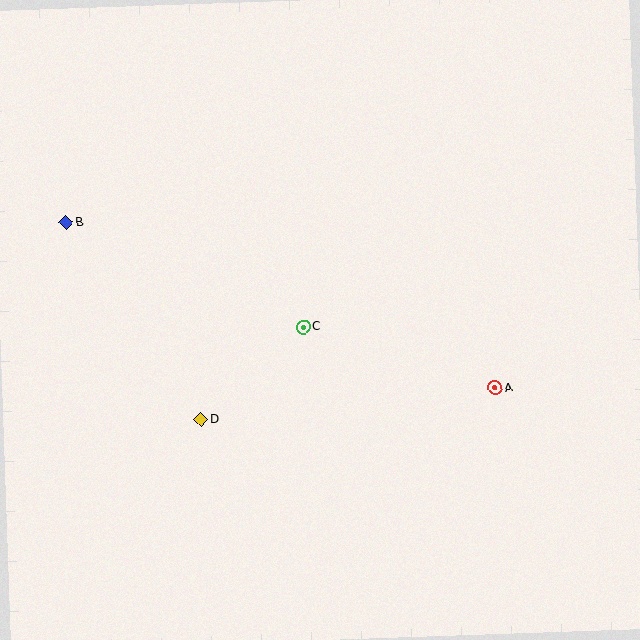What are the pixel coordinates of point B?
Point B is at (66, 222).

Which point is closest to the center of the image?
Point C at (303, 327) is closest to the center.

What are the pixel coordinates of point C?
Point C is at (303, 327).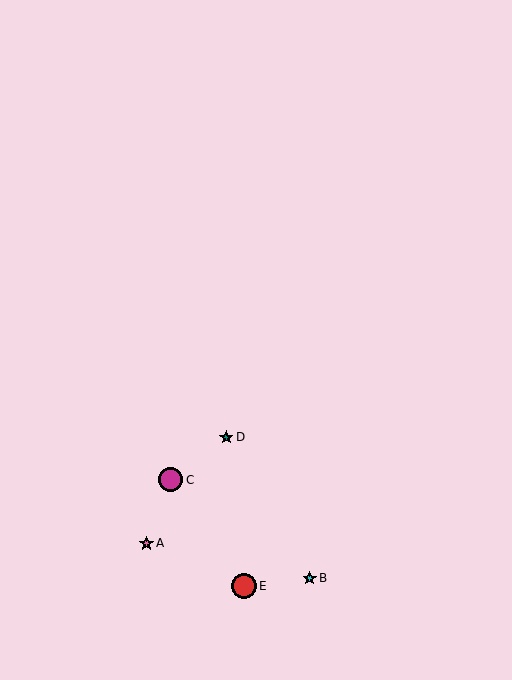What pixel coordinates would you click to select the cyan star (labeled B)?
Click at (310, 578) to select the cyan star B.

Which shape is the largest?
The red circle (labeled E) is the largest.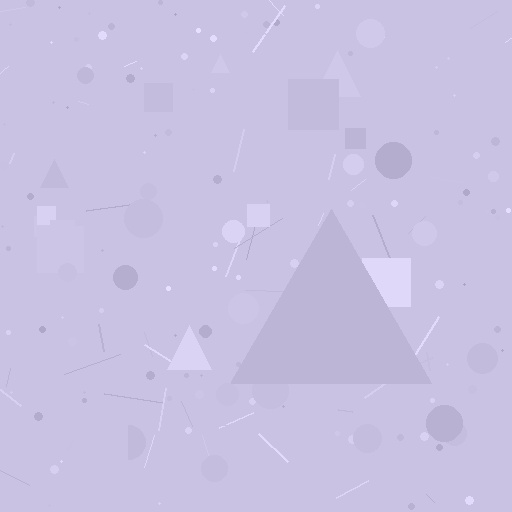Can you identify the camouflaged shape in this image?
The camouflaged shape is a triangle.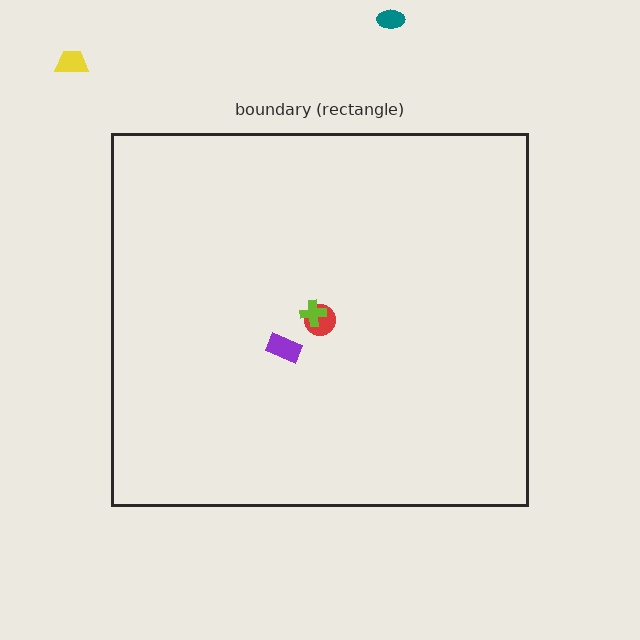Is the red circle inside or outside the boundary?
Inside.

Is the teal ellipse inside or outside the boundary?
Outside.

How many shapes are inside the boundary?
3 inside, 2 outside.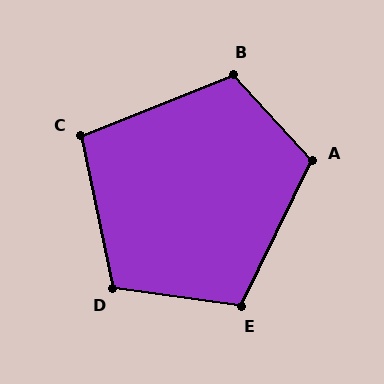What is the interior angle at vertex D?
Approximately 110 degrees (obtuse).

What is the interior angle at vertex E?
Approximately 108 degrees (obtuse).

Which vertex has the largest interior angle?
A, at approximately 111 degrees.